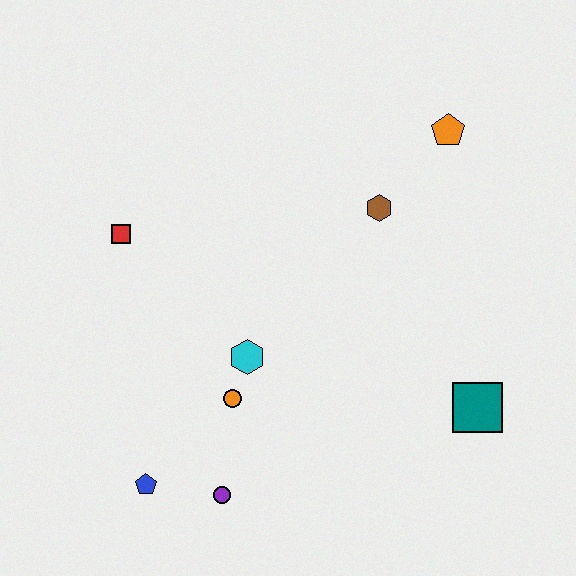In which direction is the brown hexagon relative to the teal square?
The brown hexagon is above the teal square.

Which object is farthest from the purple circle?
The orange pentagon is farthest from the purple circle.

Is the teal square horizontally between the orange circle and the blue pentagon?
No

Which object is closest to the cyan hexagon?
The orange circle is closest to the cyan hexagon.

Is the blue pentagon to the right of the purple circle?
No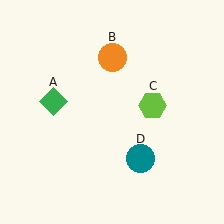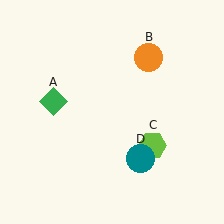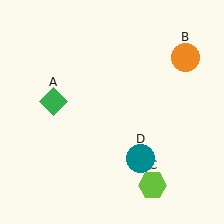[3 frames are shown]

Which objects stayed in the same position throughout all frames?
Green diamond (object A) and teal circle (object D) remained stationary.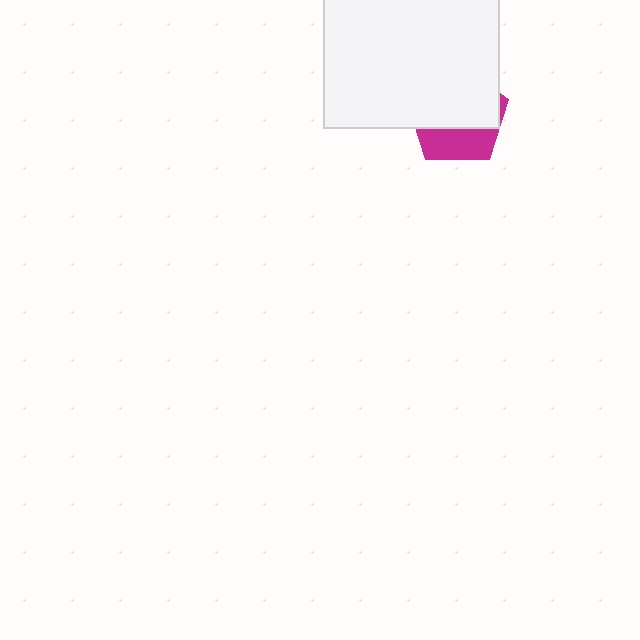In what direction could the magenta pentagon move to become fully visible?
The magenta pentagon could move down. That would shift it out from behind the white rectangle entirely.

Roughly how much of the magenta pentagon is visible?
A small part of it is visible (roughly 34%).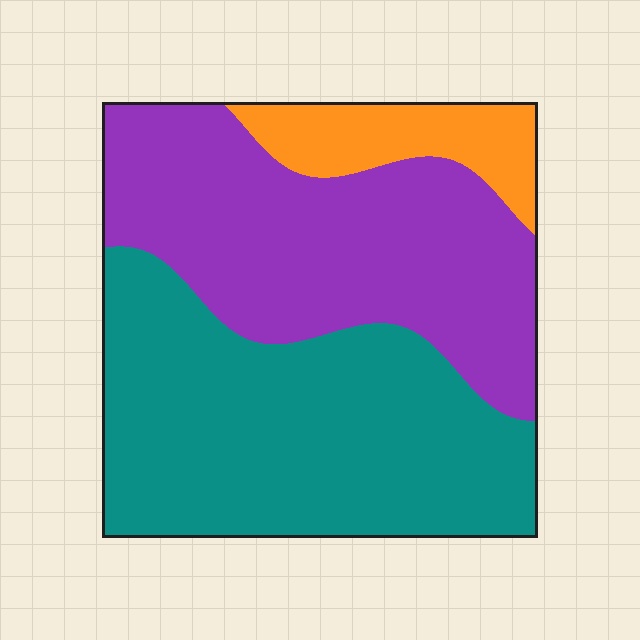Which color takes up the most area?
Teal, at roughly 50%.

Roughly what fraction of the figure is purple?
Purple takes up about two fifths (2/5) of the figure.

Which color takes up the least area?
Orange, at roughly 10%.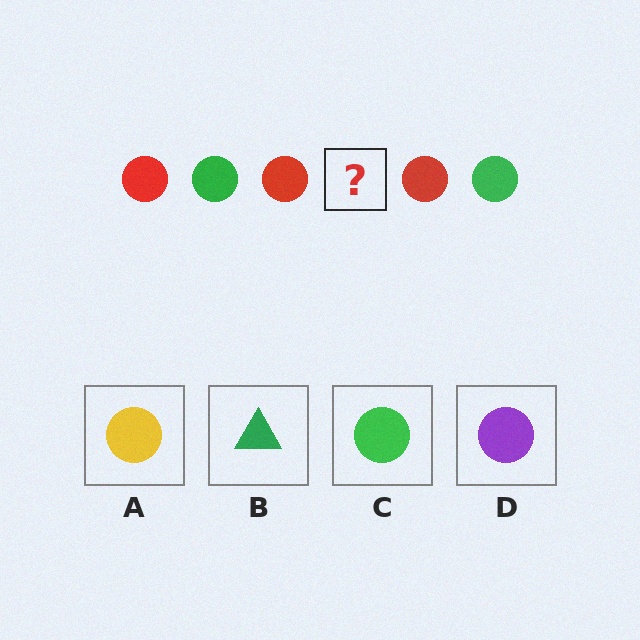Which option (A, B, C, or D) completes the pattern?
C.